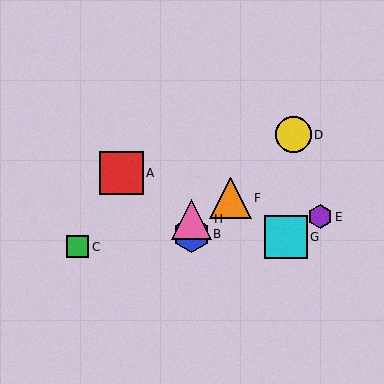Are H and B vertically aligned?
Yes, both are at x≈192.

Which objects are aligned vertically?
Objects B, H are aligned vertically.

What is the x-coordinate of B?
Object B is at x≈192.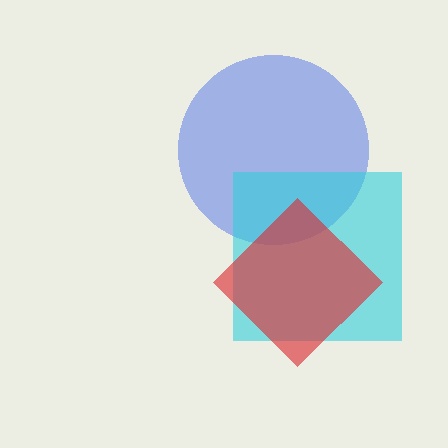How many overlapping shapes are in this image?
There are 3 overlapping shapes in the image.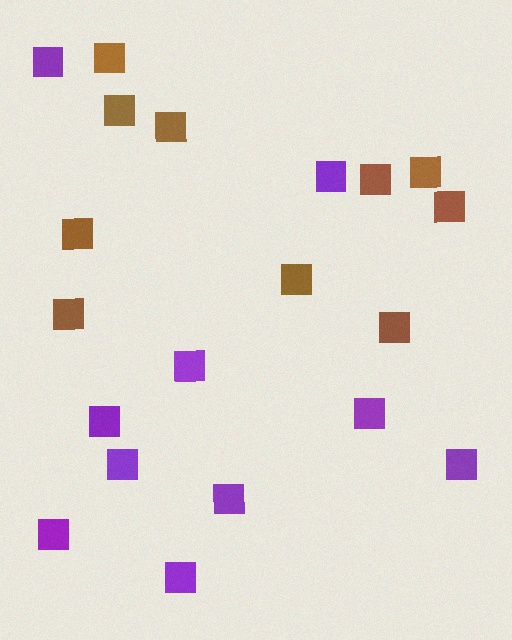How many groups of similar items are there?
There are 2 groups: one group of brown squares (10) and one group of purple squares (10).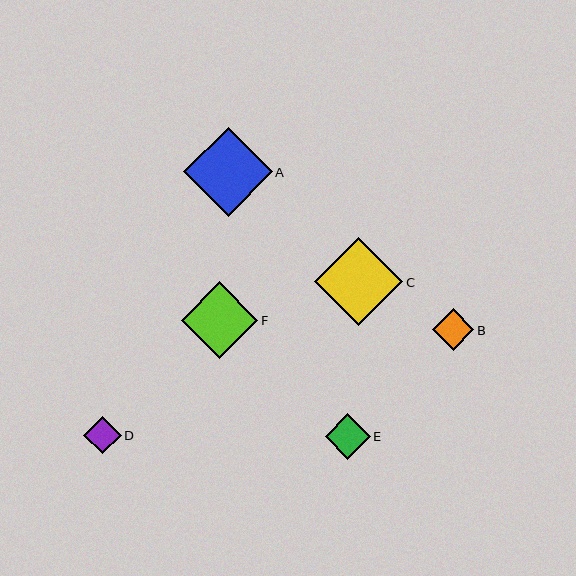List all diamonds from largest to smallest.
From largest to smallest: A, C, F, E, B, D.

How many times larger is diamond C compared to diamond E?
Diamond C is approximately 1.9 times the size of diamond E.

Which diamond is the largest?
Diamond A is the largest with a size of approximately 88 pixels.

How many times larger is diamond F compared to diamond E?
Diamond F is approximately 1.7 times the size of diamond E.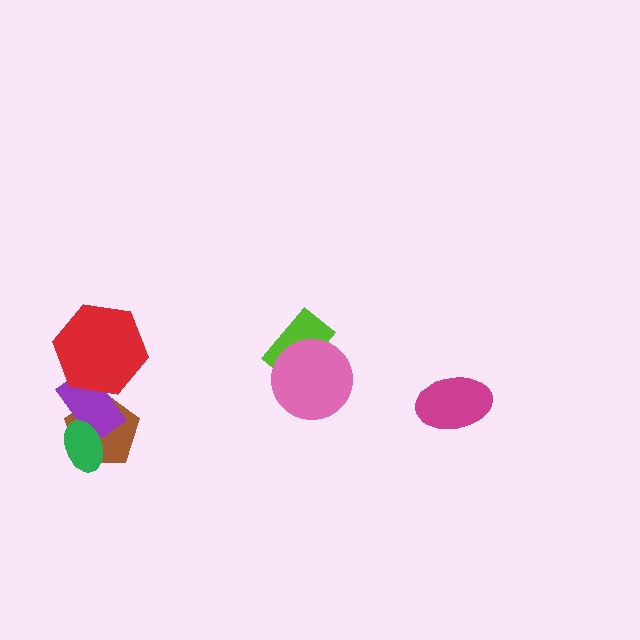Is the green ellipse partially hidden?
No, no other shape covers it.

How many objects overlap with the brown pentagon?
2 objects overlap with the brown pentagon.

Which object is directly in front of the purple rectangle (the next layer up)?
The green ellipse is directly in front of the purple rectangle.